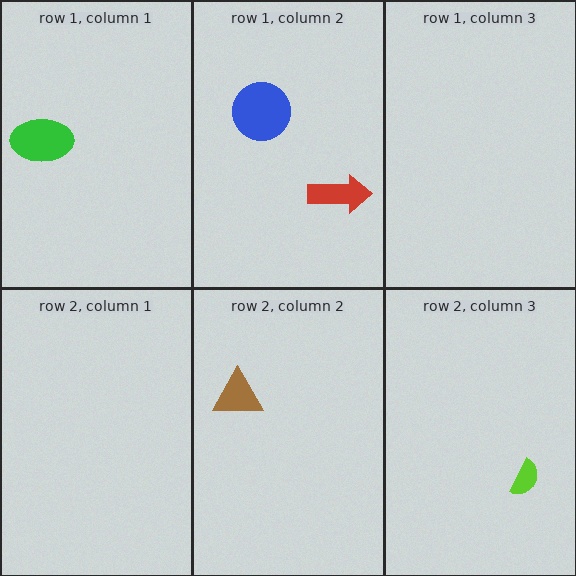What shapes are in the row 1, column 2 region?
The blue circle, the red arrow.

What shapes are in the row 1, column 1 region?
The green ellipse.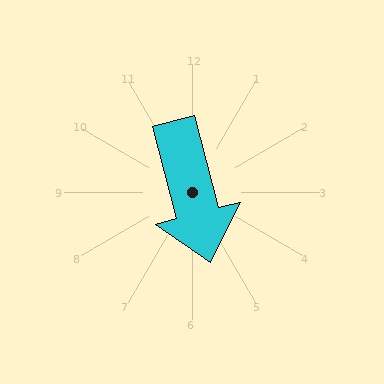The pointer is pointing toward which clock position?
Roughly 6 o'clock.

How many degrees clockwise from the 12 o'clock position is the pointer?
Approximately 165 degrees.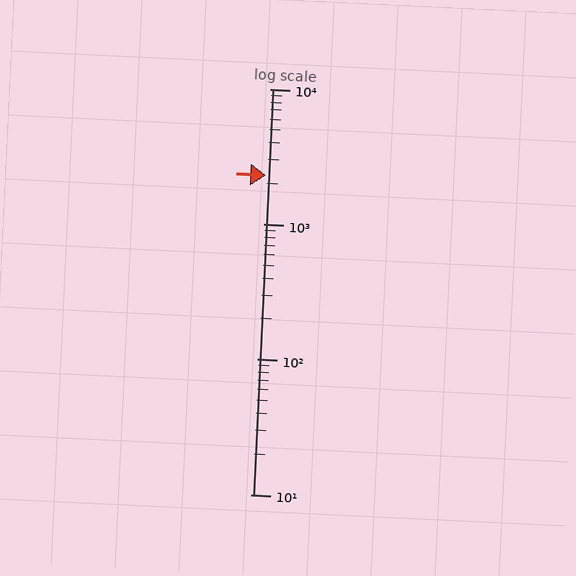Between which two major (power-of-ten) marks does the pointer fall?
The pointer is between 1000 and 10000.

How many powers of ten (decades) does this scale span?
The scale spans 3 decades, from 10 to 10000.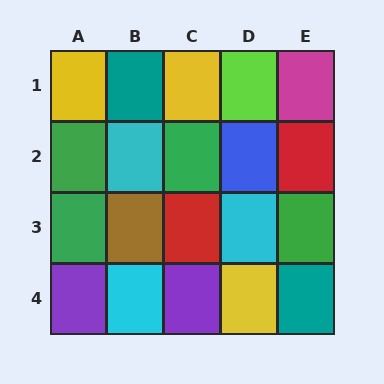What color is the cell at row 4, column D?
Yellow.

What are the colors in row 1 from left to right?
Yellow, teal, yellow, lime, magenta.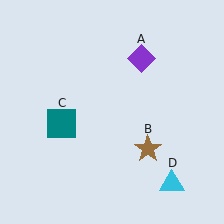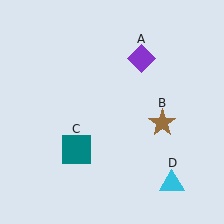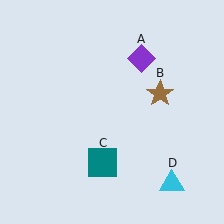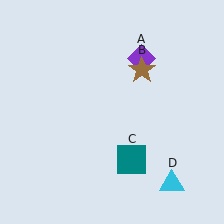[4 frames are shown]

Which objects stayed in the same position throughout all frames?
Purple diamond (object A) and cyan triangle (object D) remained stationary.